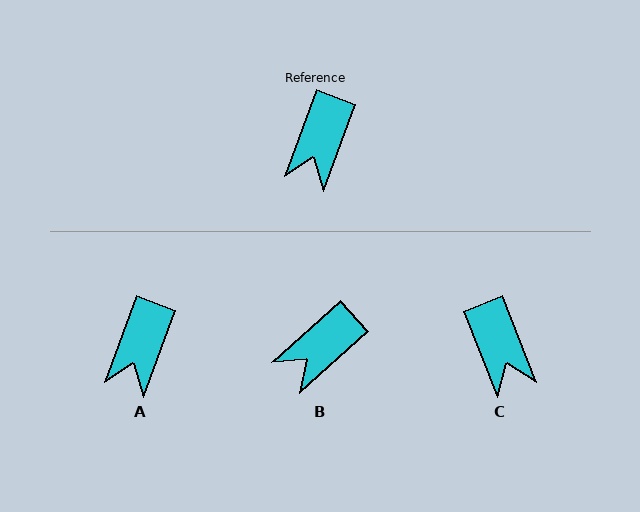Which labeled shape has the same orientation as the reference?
A.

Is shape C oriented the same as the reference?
No, it is off by about 42 degrees.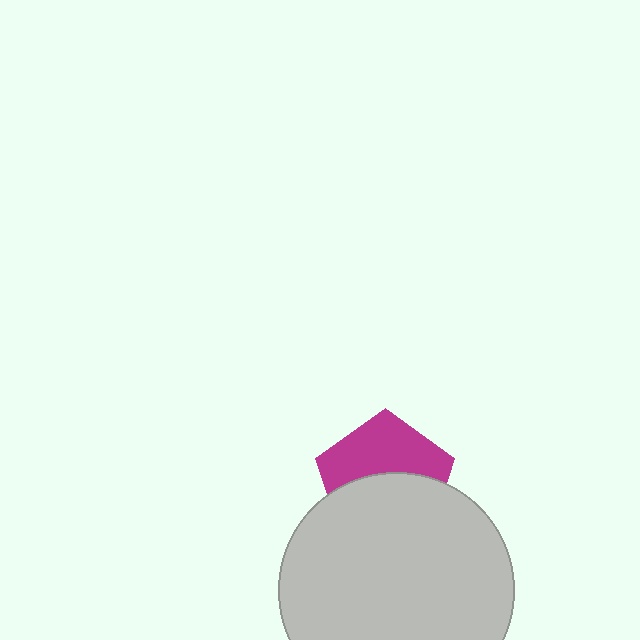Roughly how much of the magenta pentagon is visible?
About half of it is visible (roughly 48%).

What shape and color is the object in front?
The object in front is a light gray circle.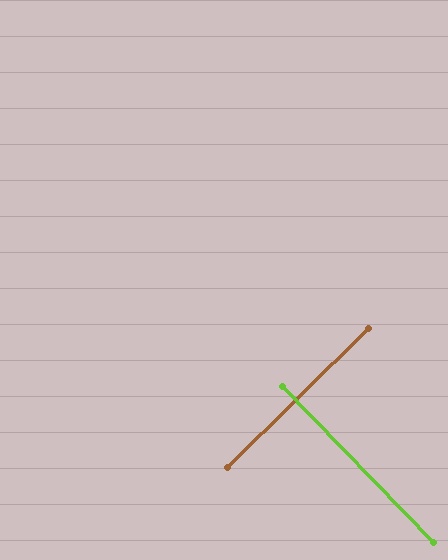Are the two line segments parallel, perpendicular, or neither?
Perpendicular — they meet at approximately 89°.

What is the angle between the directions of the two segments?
Approximately 89 degrees.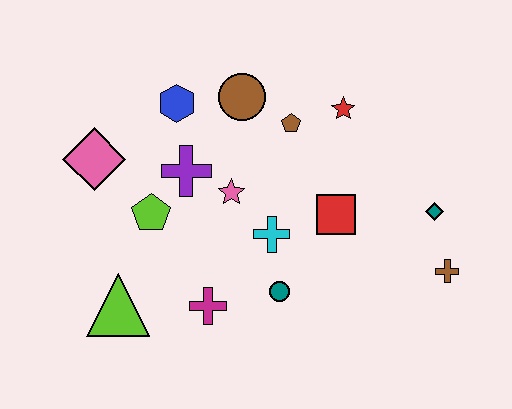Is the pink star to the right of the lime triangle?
Yes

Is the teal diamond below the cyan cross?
No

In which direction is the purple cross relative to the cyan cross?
The purple cross is to the left of the cyan cross.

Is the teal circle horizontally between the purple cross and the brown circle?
No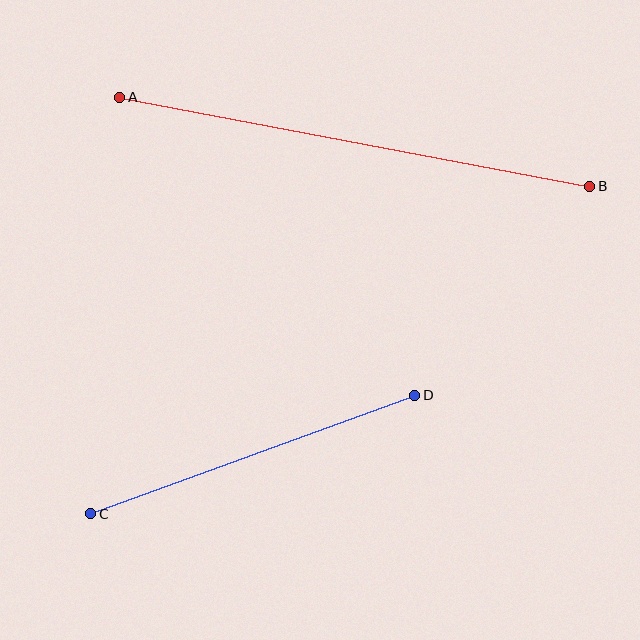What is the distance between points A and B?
The distance is approximately 479 pixels.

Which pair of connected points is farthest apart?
Points A and B are farthest apart.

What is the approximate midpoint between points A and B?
The midpoint is at approximately (355, 142) pixels.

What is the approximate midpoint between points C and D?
The midpoint is at approximately (253, 455) pixels.